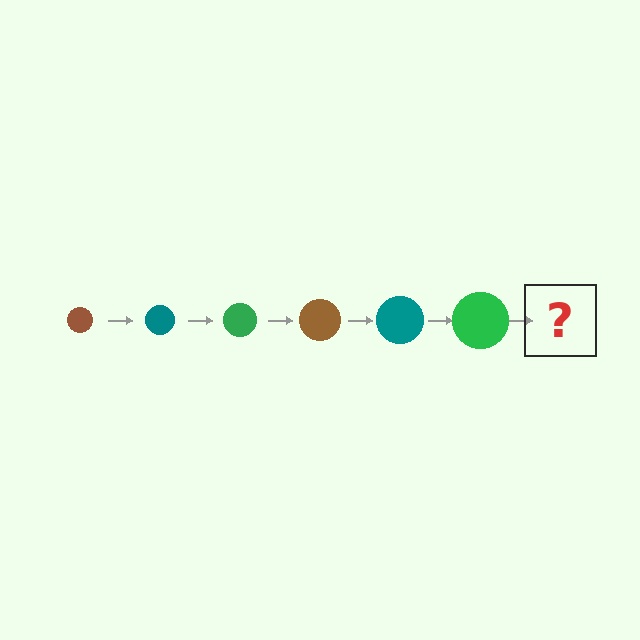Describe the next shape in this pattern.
It should be a brown circle, larger than the previous one.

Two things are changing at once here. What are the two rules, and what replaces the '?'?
The two rules are that the circle grows larger each step and the color cycles through brown, teal, and green. The '?' should be a brown circle, larger than the previous one.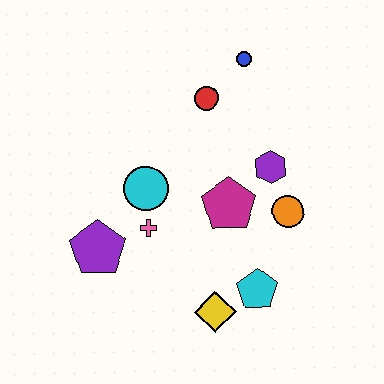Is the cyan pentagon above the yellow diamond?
Yes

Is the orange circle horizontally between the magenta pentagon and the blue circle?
No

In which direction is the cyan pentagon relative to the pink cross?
The cyan pentagon is to the right of the pink cross.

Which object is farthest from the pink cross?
The blue circle is farthest from the pink cross.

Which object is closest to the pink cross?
The cyan circle is closest to the pink cross.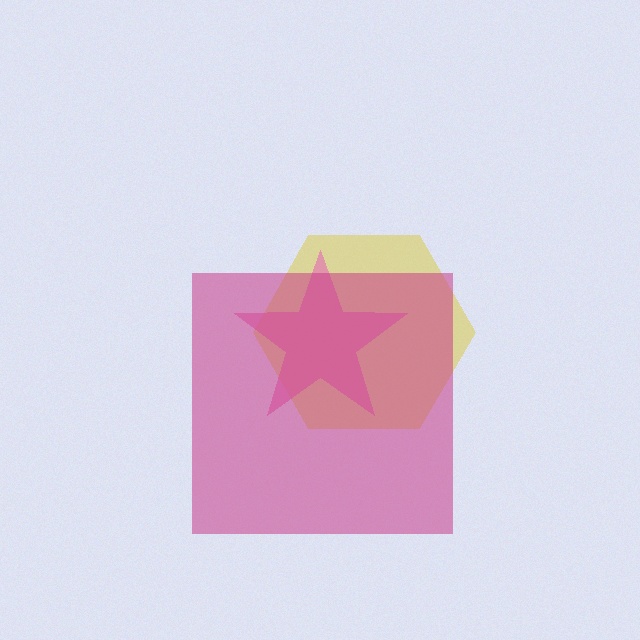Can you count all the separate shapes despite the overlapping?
Yes, there are 3 separate shapes.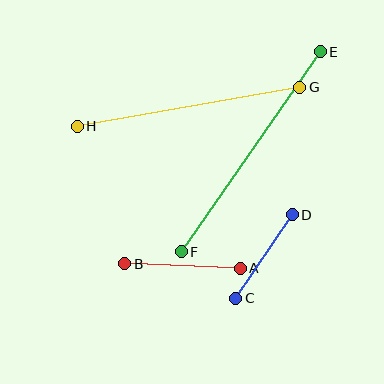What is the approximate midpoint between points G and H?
The midpoint is at approximately (188, 107) pixels.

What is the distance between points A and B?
The distance is approximately 116 pixels.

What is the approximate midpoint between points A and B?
The midpoint is at approximately (183, 266) pixels.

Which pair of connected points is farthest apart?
Points E and F are farthest apart.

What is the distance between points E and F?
The distance is approximately 244 pixels.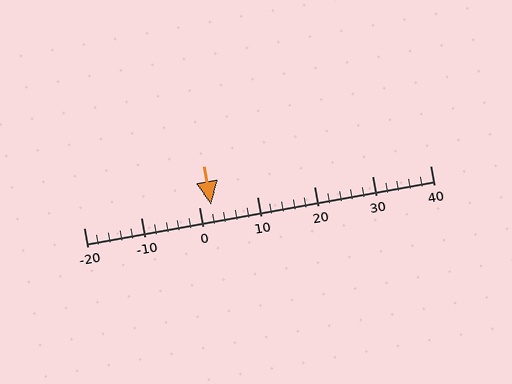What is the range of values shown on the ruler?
The ruler shows values from -20 to 40.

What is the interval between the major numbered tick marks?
The major tick marks are spaced 10 units apart.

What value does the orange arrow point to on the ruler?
The orange arrow points to approximately 2.